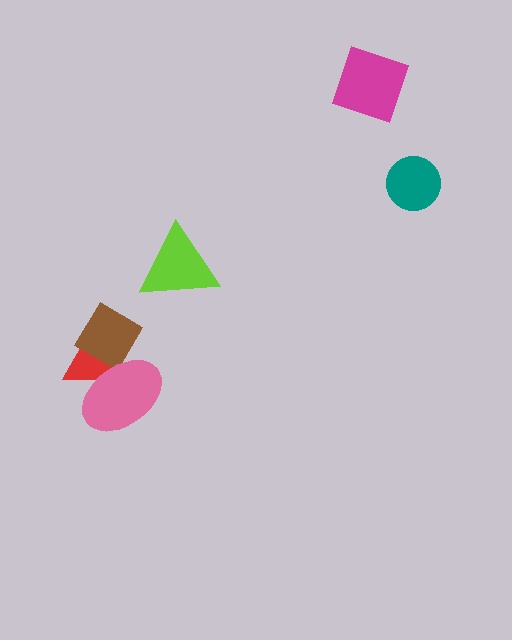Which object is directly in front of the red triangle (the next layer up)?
The brown diamond is directly in front of the red triangle.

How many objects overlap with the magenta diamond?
0 objects overlap with the magenta diamond.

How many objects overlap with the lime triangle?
0 objects overlap with the lime triangle.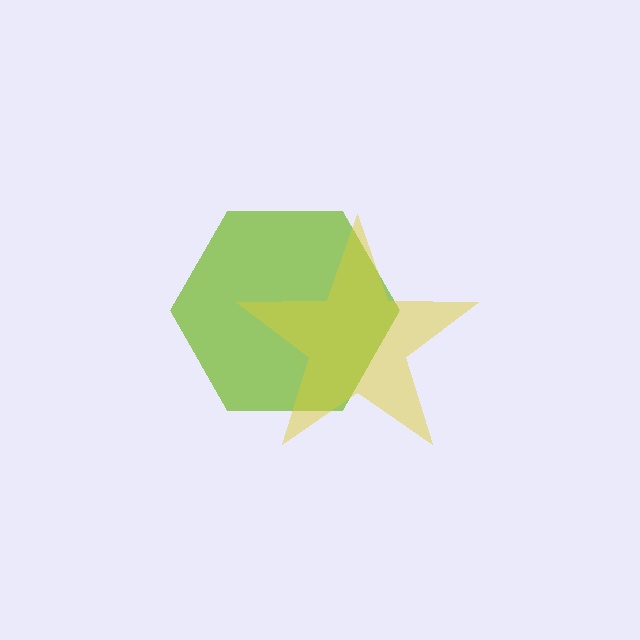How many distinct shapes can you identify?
There are 2 distinct shapes: a lime hexagon, a yellow star.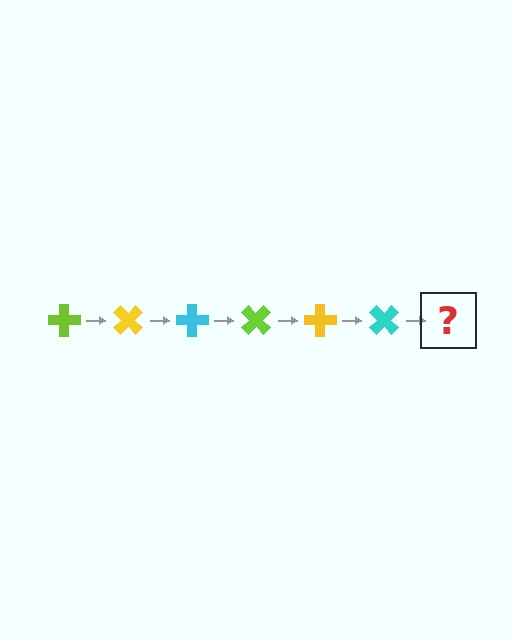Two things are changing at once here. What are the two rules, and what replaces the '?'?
The two rules are that it rotates 45 degrees each step and the color cycles through lime, yellow, and cyan. The '?' should be a lime cross, rotated 270 degrees from the start.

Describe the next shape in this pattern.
It should be a lime cross, rotated 270 degrees from the start.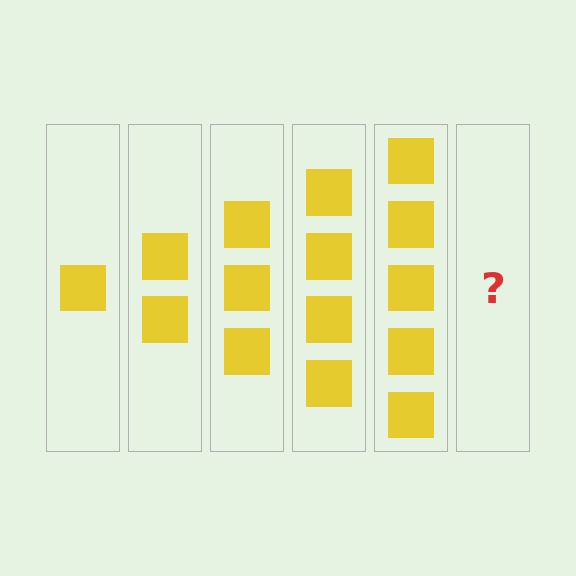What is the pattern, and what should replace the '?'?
The pattern is that each step adds one more square. The '?' should be 6 squares.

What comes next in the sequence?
The next element should be 6 squares.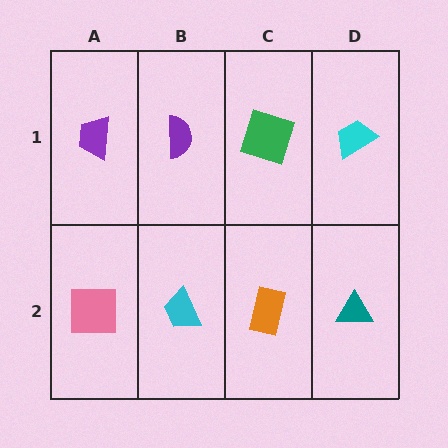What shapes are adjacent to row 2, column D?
A cyan trapezoid (row 1, column D), an orange rectangle (row 2, column C).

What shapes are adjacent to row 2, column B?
A purple semicircle (row 1, column B), a pink square (row 2, column A), an orange rectangle (row 2, column C).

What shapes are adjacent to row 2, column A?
A purple trapezoid (row 1, column A), a cyan trapezoid (row 2, column B).